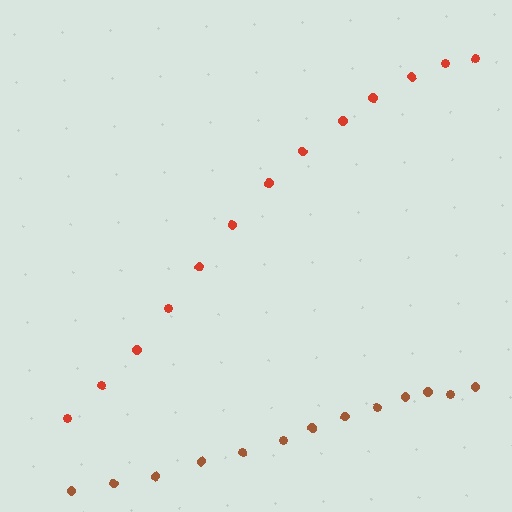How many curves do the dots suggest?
There are 2 distinct paths.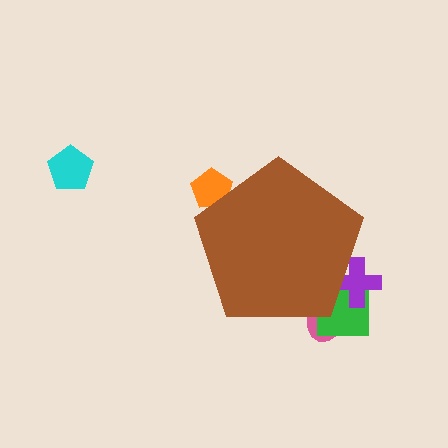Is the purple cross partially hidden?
Yes, the purple cross is partially hidden behind the brown pentagon.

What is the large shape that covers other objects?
A brown pentagon.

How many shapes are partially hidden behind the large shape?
4 shapes are partially hidden.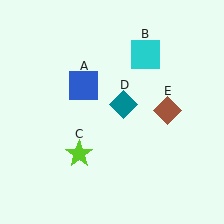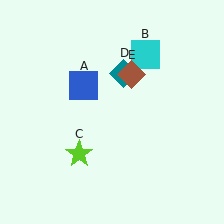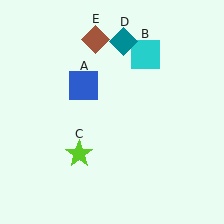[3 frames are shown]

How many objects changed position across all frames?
2 objects changed position: teal diamond (object D), brown diamond (object E).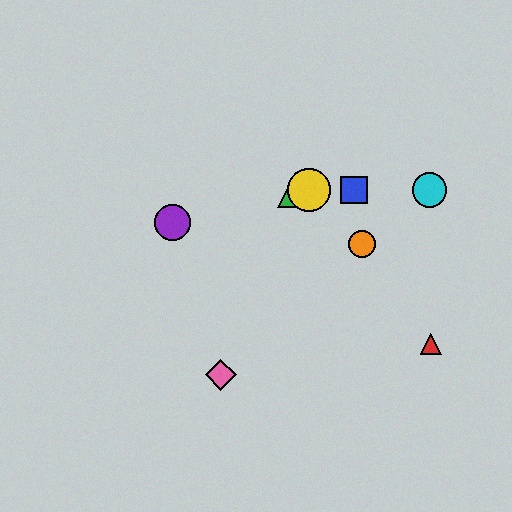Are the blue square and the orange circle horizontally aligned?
No, the blue square is at y≈190 and the orange circle is at y≈244.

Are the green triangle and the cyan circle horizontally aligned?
Yes, both are at y≈190.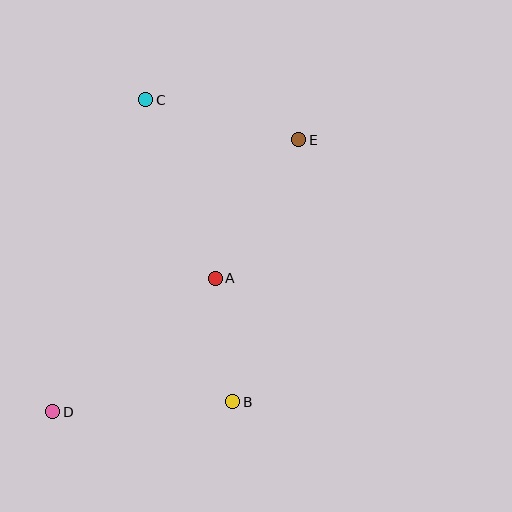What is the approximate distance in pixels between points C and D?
The distance between C and D is approximately 325 pixels.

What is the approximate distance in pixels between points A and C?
The distance between A and C is approximately 191 pixels.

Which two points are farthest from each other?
Points D and E are farthest from each other.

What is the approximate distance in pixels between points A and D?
The distance between A and D is approximately 210 pixels.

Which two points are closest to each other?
Points A and B are closest to each other.